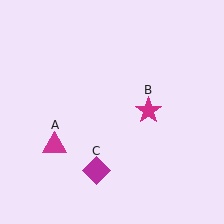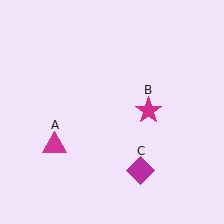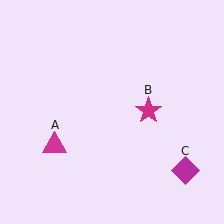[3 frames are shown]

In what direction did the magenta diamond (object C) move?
The magenta diamond (object C) moved right.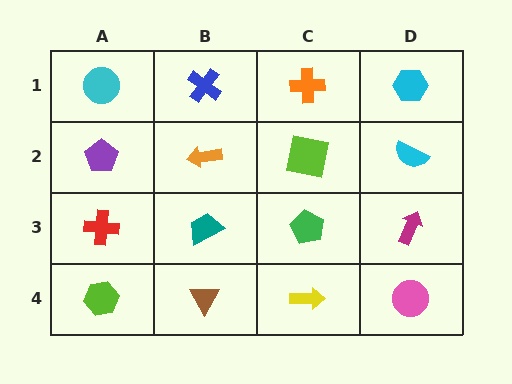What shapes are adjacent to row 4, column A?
A red cross (row 3, column A), a brown triangle (row 4, column B).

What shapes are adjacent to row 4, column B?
A teal trapezoid (row 3, column B), a lime hexagon (row 4, column A), a yellow arrow (row 4, column C).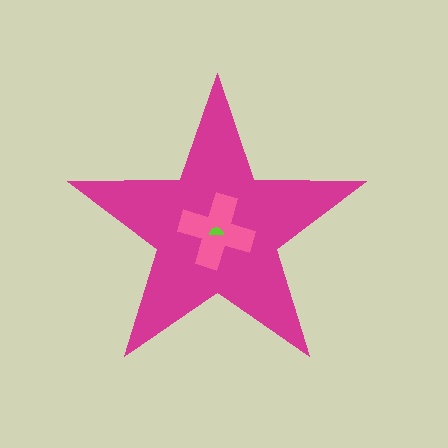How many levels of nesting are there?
3.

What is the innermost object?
The lime semicircle.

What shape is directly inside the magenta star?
The pink cross.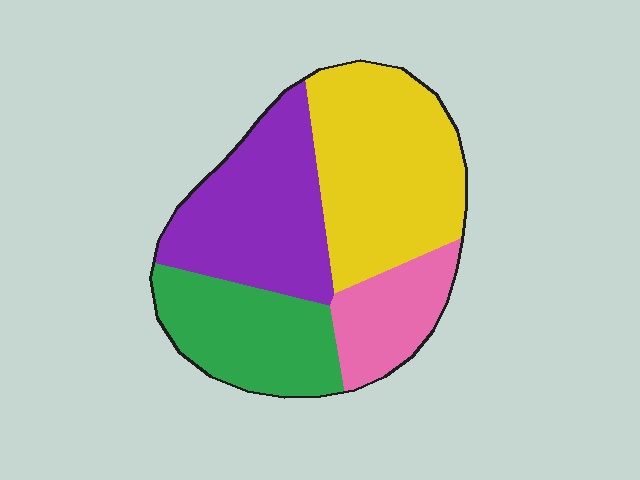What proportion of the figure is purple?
Purple covers 29% of the figure.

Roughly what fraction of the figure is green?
Green takes up about one fifth (1/5) of the figure.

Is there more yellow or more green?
Yellow.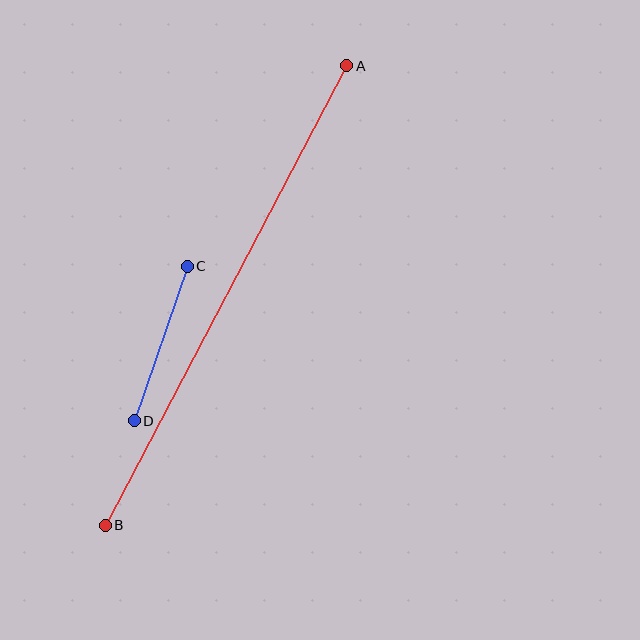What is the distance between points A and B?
The distance is approximately 519 pixels.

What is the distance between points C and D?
The distance is approximately 163 pixels.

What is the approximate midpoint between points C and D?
The midpoint is at approximately (161, 343) pixels.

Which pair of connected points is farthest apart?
Points A and B are farthest apart.